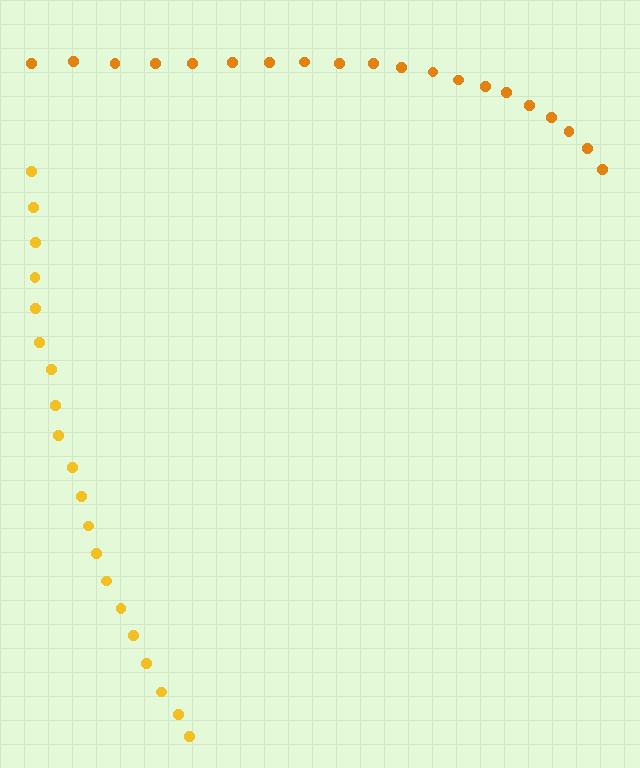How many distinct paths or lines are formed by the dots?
There are 2 distinct paths.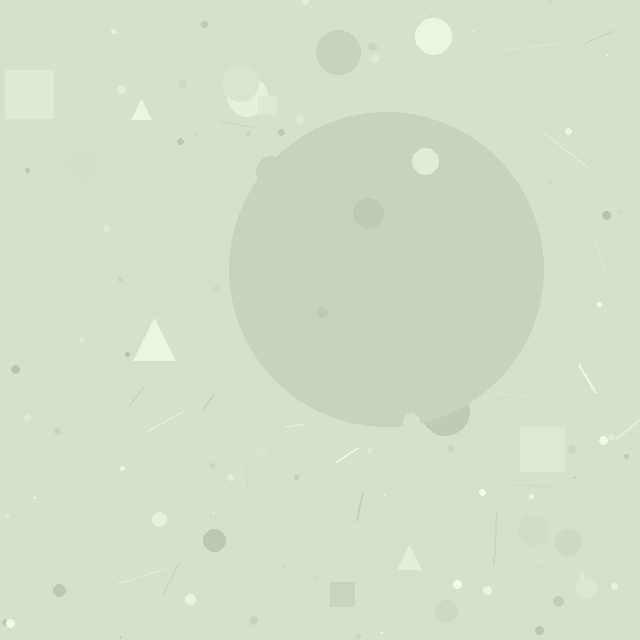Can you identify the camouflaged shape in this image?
The camouflaged shape is a circle.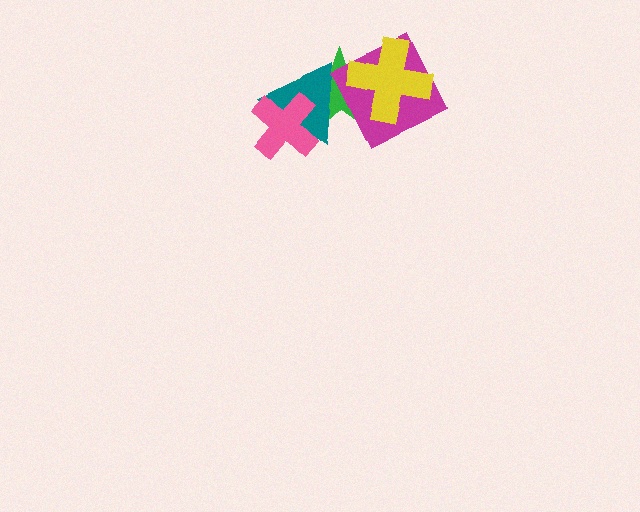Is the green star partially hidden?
Yes, it is partially covered by another shape.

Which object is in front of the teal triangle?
The pink cross is in front of the teal triangle.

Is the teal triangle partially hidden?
Yes, it is partially covered by another shape.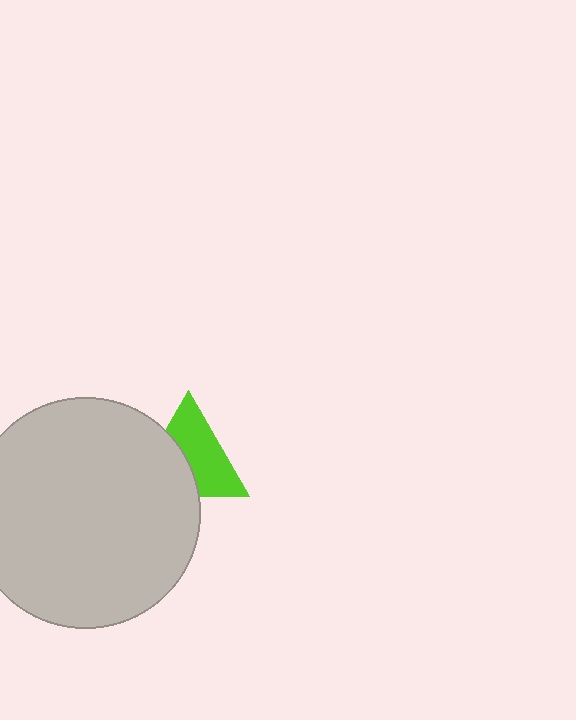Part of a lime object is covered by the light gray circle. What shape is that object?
It is a triangle.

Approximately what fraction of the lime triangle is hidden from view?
Roughly 42% of the lime triangle is hidden behind the light gray circle.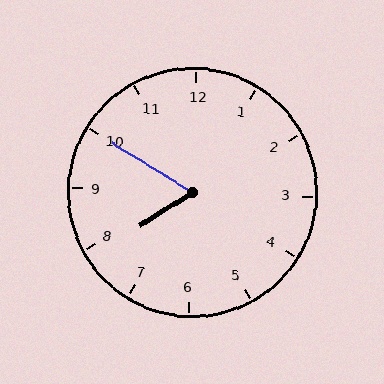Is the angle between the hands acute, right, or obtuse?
It is acute.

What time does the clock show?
7:50.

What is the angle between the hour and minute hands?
Approximately 65 degrees.